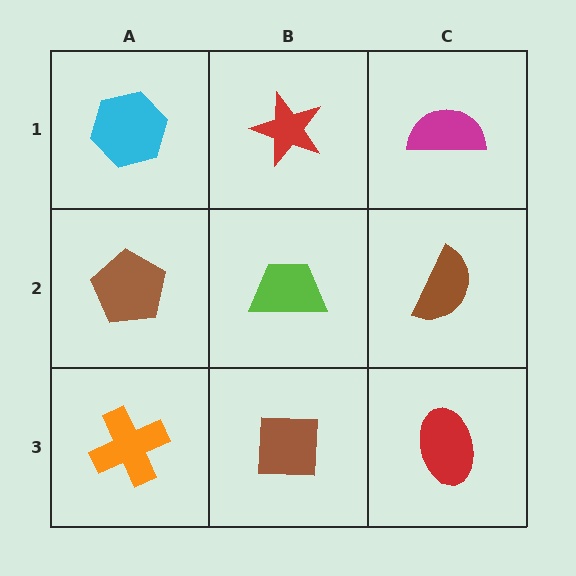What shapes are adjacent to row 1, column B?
A lime trapezoid (row 2, column B), a cyan hexagon (row 1, column A), a magenta semicircle (row 1, column C).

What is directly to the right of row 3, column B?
A red ellipse.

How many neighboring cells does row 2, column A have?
3.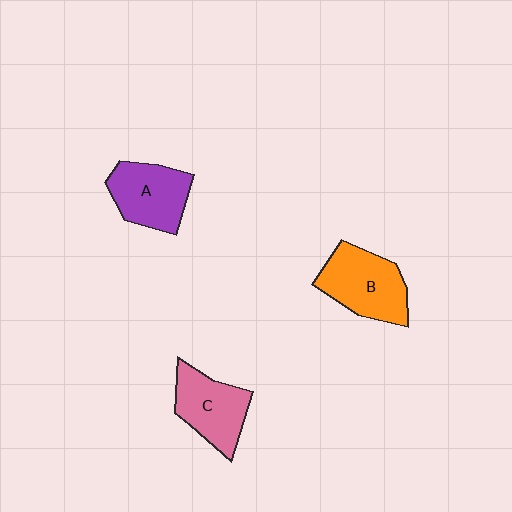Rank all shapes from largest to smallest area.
From largest to smallest: B (orange), A (purple), C (pink).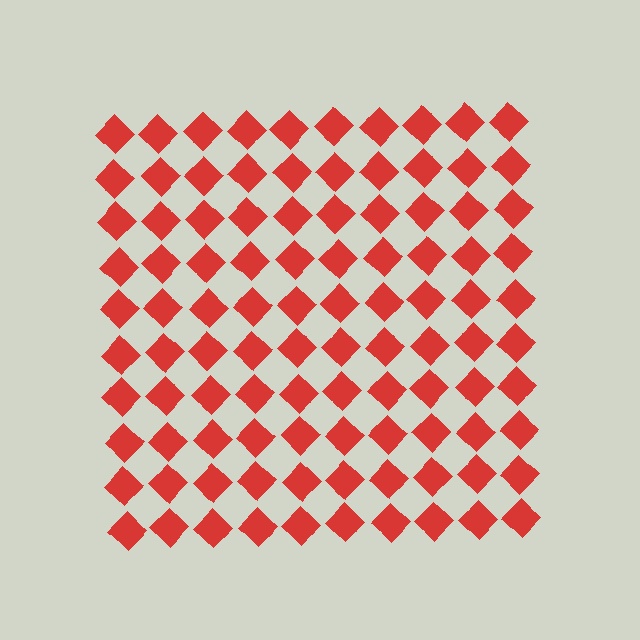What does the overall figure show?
The overall figure shows a square.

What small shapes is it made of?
It is made of small diamonds.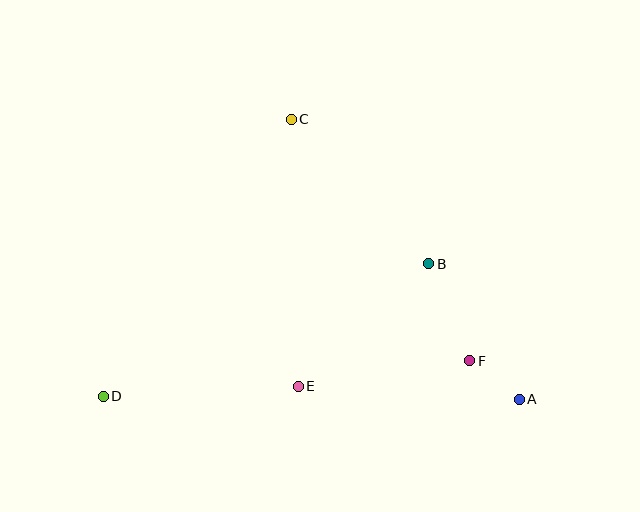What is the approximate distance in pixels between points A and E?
The distance between A and E is approximately 221 pixels.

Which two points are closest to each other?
Points A and F are closest to each other.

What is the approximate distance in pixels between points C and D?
The distance between C and D is approximately 335 pixels.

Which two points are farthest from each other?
Points A and D are farthest from each other.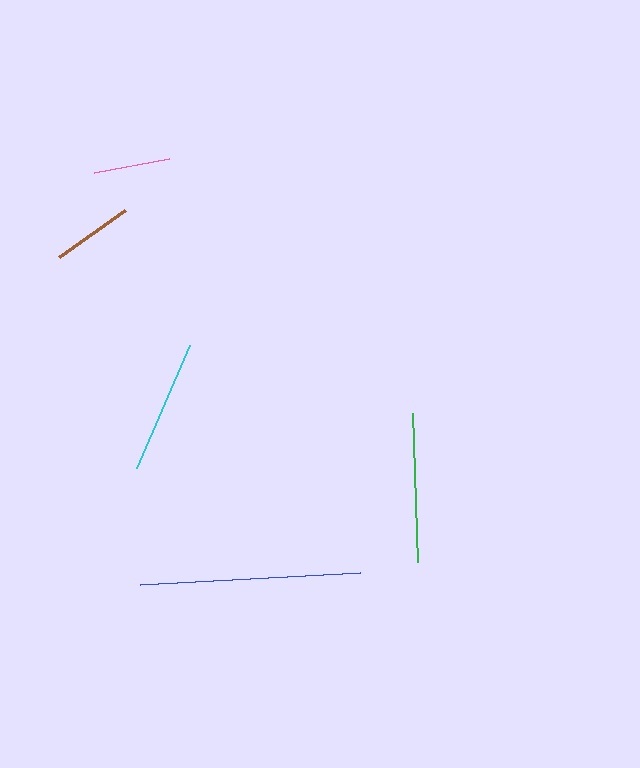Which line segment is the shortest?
The pink line is the shortest at approximately 77 pixels.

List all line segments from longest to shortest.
From longest to shortest: blue, green, cyan, brown, pink.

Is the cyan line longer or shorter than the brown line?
The cyan line is longer than the brown line.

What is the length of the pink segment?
The pink segment is approximately 77 pixels long.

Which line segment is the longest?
The blue line is the longest at approximately 220 pixels.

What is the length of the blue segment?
The blue segment is approximately 220 pixels long.